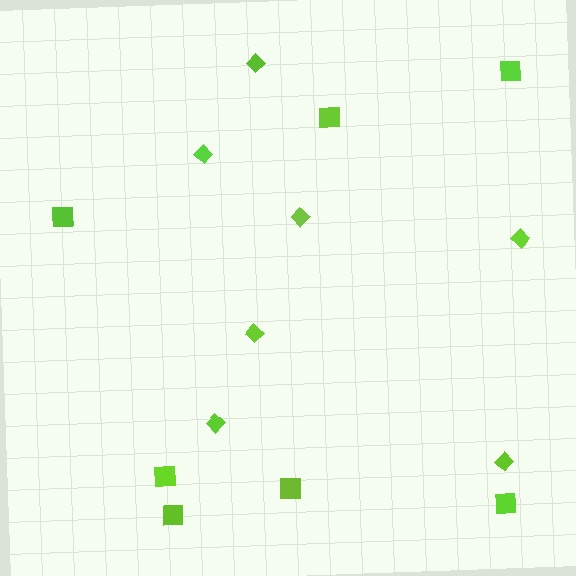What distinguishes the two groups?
There are 2 groups: one group of diamonds (7) and one group of squares (7).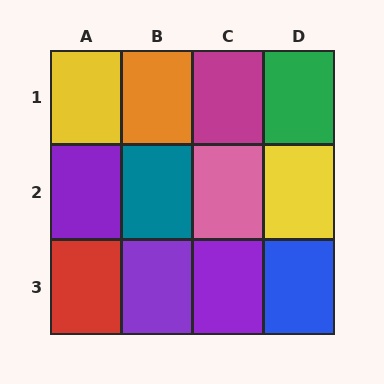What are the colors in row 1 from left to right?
Yellow, orange, magenta, green.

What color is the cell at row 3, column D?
Blue.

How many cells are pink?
1 cell is pink.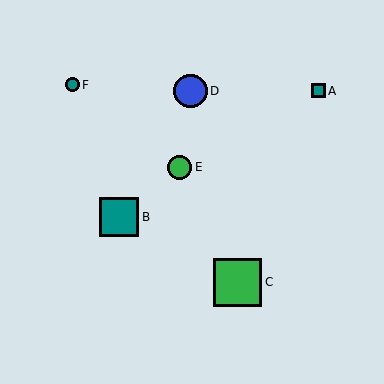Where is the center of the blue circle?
The center of the blue circle is at (191, 91).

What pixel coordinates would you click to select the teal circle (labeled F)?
Click at (72, 85) to select the teal circle F.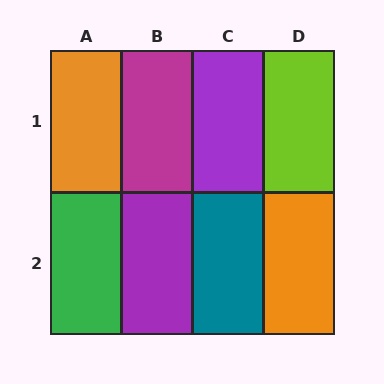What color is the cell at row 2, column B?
Purple.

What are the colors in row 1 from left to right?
Orange, magenta, purple, lime.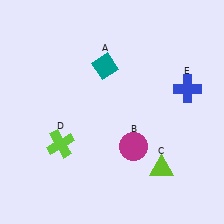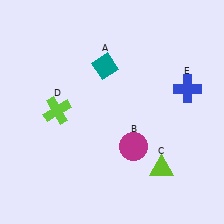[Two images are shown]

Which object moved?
The lime cross (D) moved up.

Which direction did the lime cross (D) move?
The lime cross (D) moved up.